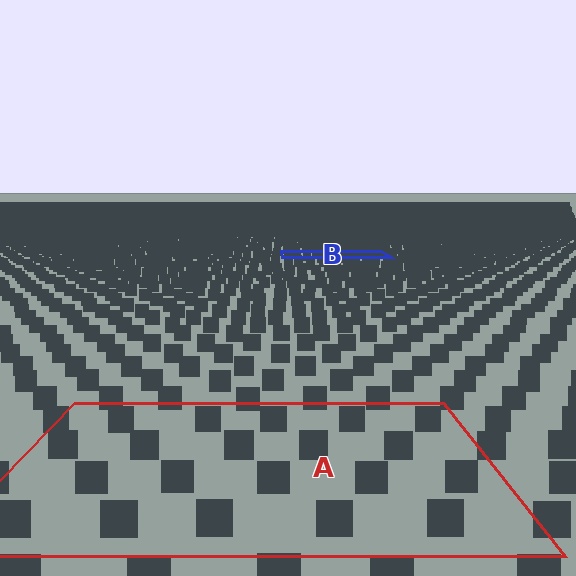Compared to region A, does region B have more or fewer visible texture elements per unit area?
Region B has more texture elements per unit area — they are packed more densely because it is farther away.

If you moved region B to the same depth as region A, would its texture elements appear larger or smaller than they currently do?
They would appear larger. At a closer depth, the same texture elements are projected at a bigger on-screen size.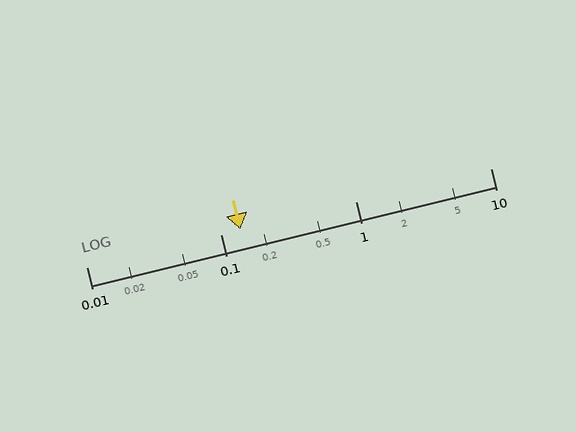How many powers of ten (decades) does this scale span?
The scale spans 3 decades, from 0.01 to 10.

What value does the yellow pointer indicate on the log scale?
The pointer indicates approximately 0.14.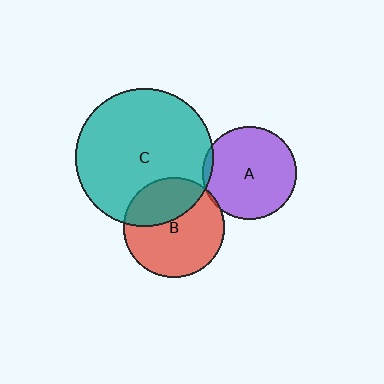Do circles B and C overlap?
Yes.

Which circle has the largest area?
Circle C (teal).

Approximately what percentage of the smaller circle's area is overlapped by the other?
Approximately 35%.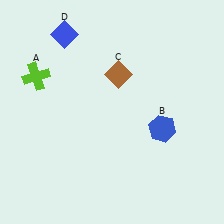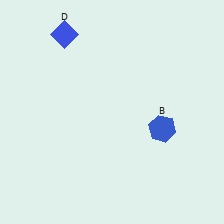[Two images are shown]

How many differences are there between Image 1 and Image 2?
There are 2 differences between the two images.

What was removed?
The brown diamond (C), the lime cross (A) were removed in Image 2.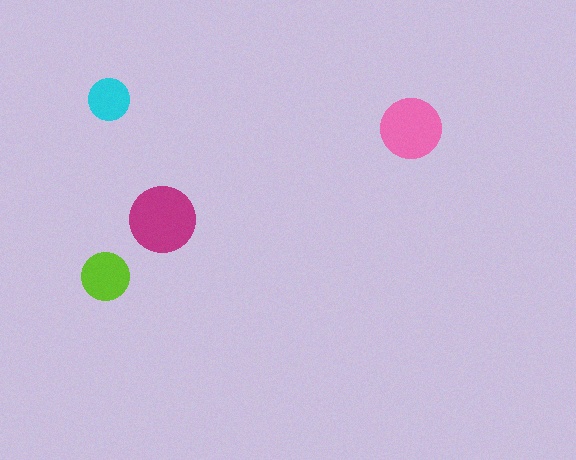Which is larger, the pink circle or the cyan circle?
The pink one.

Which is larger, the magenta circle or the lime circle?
The magenta one.